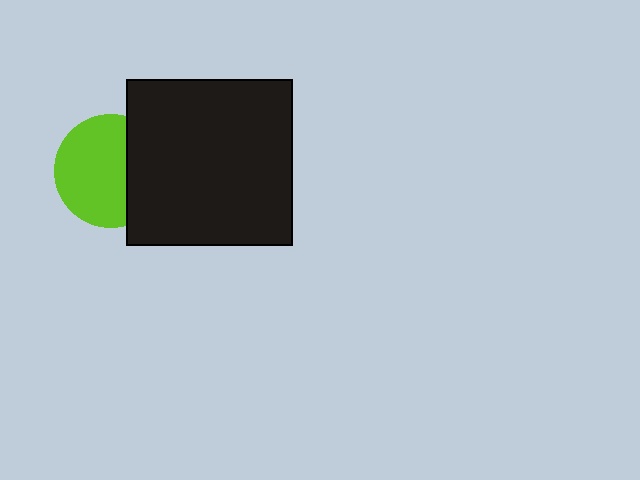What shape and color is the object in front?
The object in front is a black square.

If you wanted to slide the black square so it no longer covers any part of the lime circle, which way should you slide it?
Slide it right — that is the most direct way to separate the two shapes.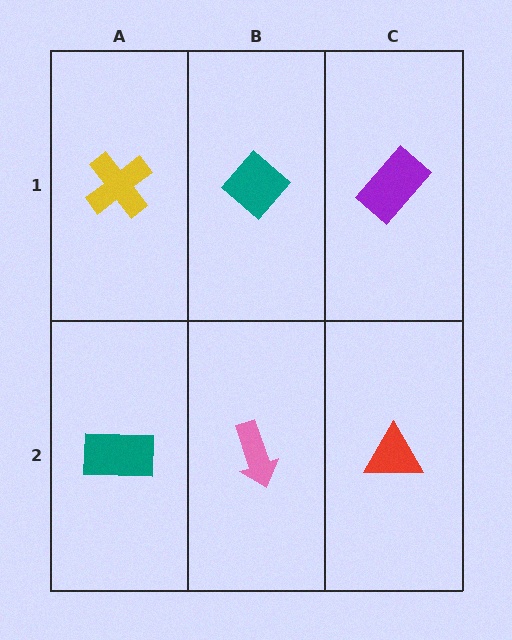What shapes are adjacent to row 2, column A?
A yellow cross (row 1, column A), a pink arrow (row 2, column B).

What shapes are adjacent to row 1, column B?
A pink arrow (row 2, column B), a yellow cross (row 1, column A), a purple rectangle (row 1, column C).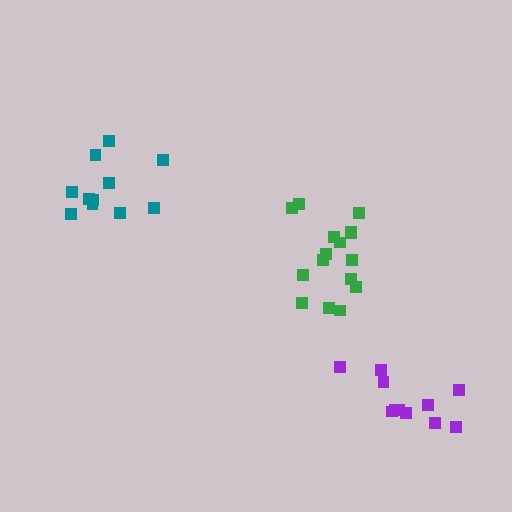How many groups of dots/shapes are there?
There are 3 groups.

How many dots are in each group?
Group 1: 16 dots, Group 2: 11 dots, Group 3: 11 dots (38 total).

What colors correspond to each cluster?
The clusters are colored: green, teal, purple.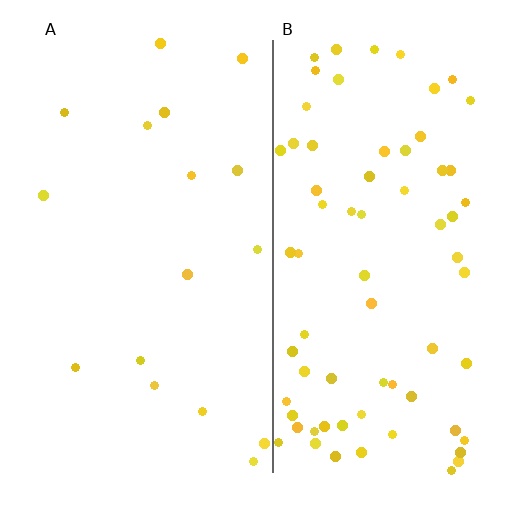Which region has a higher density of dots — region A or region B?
B (the right).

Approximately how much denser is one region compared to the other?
Approximately 4.3× — region B over region A.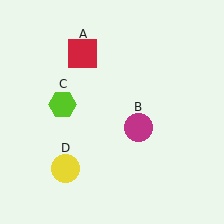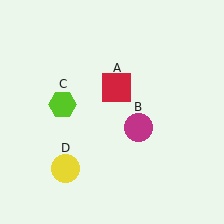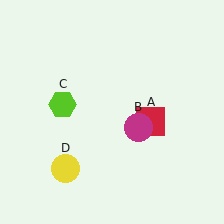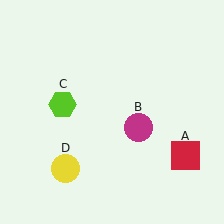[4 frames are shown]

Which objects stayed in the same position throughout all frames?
Magenta circle (object B) and lime hexagon (object C) and yellow circle (object D) remained stationary.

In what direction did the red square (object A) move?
The red square (object A) moved down and to the right.